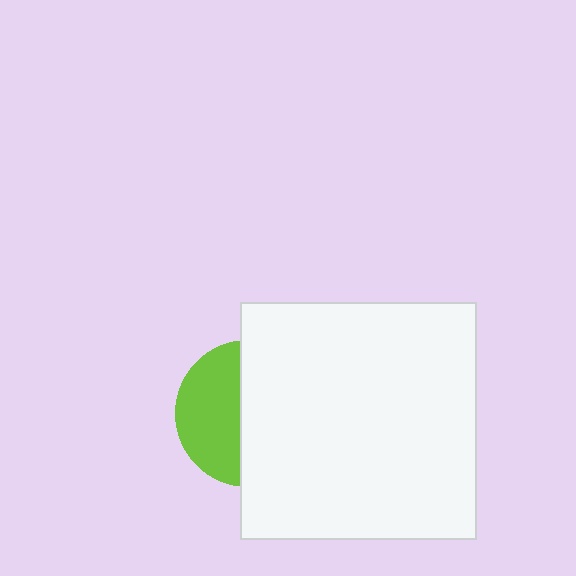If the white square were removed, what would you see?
You would see the complete lime circle.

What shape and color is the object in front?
The object in front is a white square.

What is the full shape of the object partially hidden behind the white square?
The partially hidden object is a lime circle.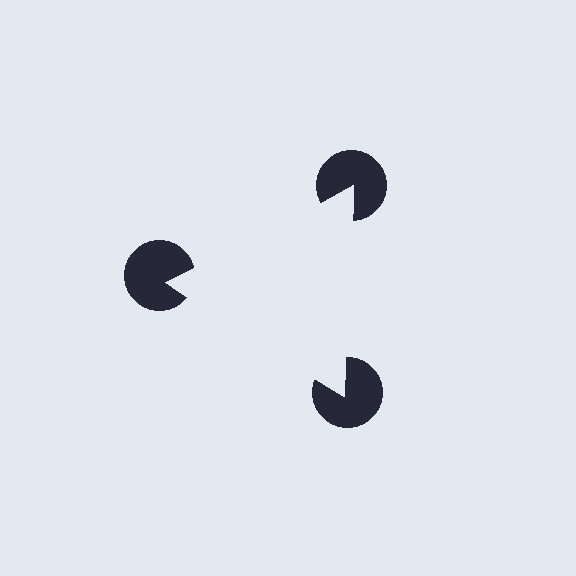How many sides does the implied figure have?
3 sides.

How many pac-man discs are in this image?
There are 3 — one at each vertex of the illusory triangle.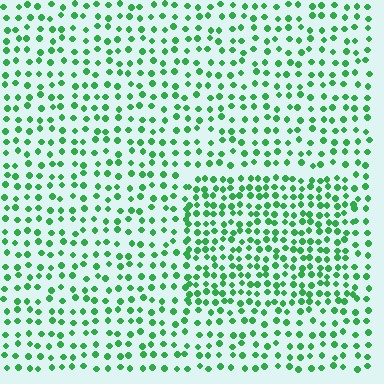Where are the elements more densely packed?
The elements are more densely packed inside the rectangle boundary.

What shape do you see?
I see a rectangle.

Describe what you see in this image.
The image contains small green elements arranged at two different densities. A rectangle-shaped region is visible where the elements are more densely packed than the surrounding area.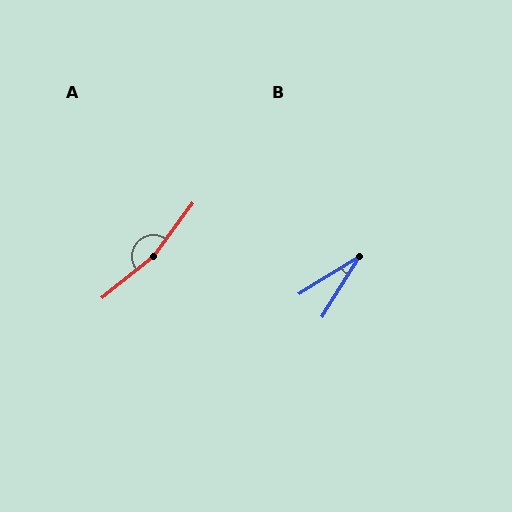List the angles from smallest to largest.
B (26°), A (165°).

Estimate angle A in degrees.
Approximately 165 degrees.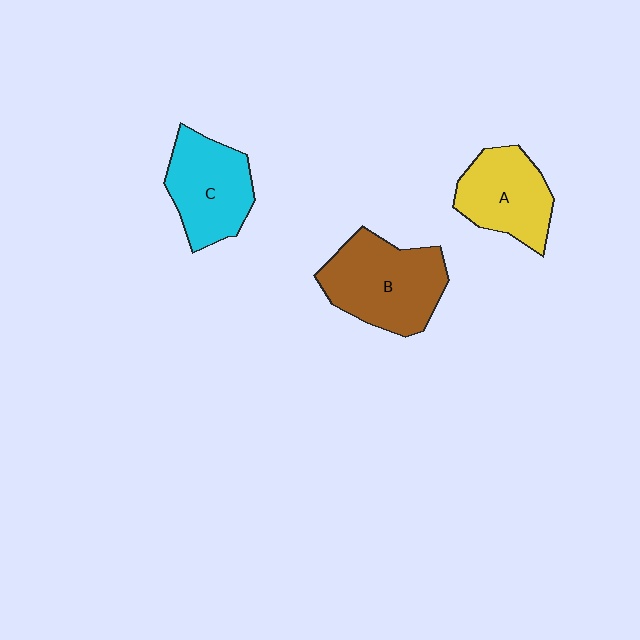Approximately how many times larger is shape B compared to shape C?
Approximately 1.2 times.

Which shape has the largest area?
Shape B (brown).